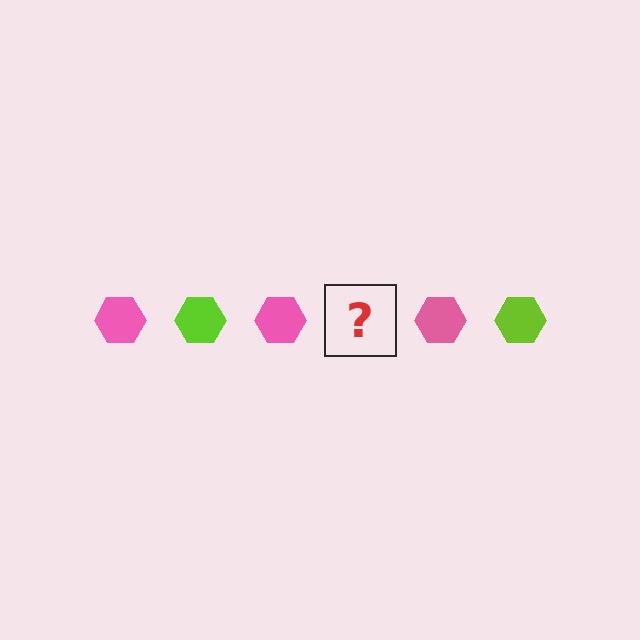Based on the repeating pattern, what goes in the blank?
The blank should be a lime hexagon.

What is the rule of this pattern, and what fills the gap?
The rule is that the pattern cycles through pink, lime hexagons. The gap should be filled with a lime hexagon.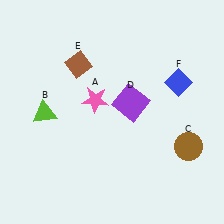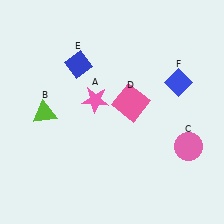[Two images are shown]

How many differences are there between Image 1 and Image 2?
There are 3 differences between the two images.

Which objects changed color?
C changed from brown to pink. D changed from purple to pink. E changed from brown to blue.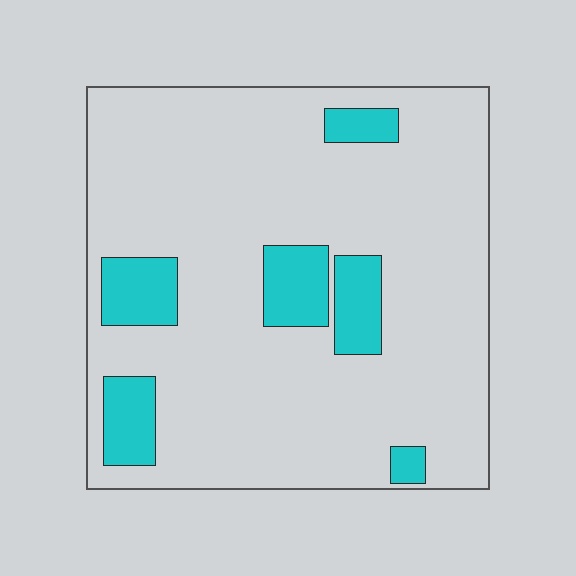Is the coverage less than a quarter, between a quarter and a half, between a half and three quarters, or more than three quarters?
Less than a quarter.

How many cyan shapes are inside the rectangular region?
6.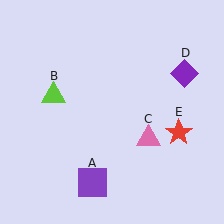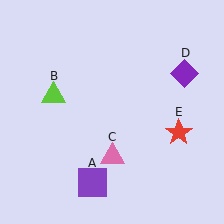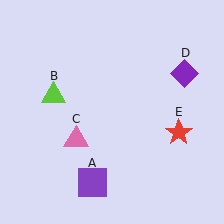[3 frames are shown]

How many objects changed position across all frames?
1 object changed position: pink triangle (object C).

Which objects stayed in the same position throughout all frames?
Purple square (object A) and lime triangle (object B) and purple diamond (object D) and red star (object E) remained stationary.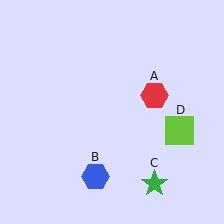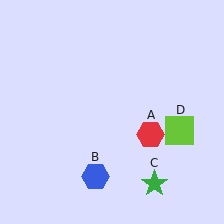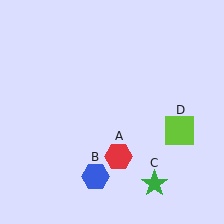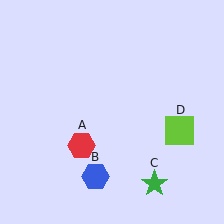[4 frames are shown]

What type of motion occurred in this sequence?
The red hexagon (object A) rotated clockwise around the center of the scene.